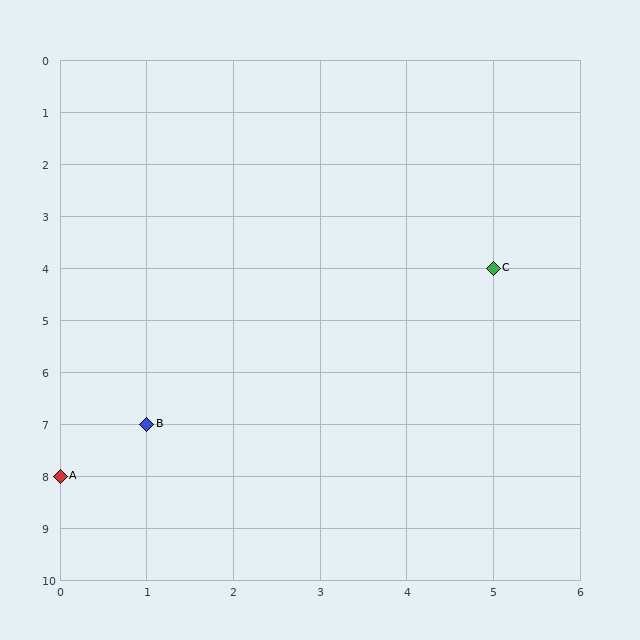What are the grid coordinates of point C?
Point C is at grid coordinates (5, 4).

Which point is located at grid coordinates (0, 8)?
Point A is at (0, 8).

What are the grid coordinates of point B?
Point B is at grid coordinates (1, 7).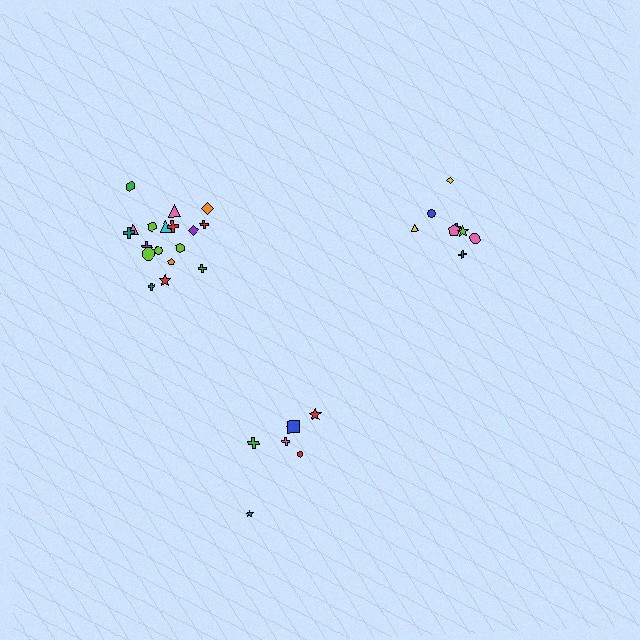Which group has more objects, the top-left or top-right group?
The top-left group.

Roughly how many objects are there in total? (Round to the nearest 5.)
Roughly 35 objects in total.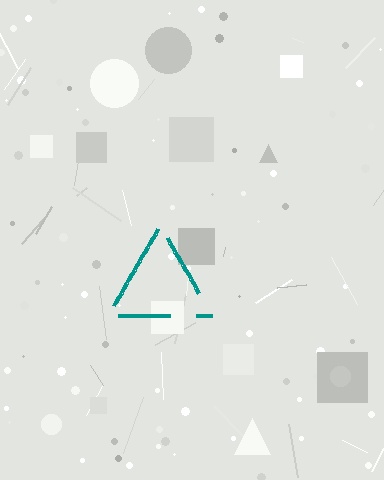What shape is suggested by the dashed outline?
The dashed outline suggests a triangle.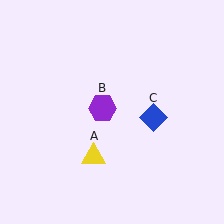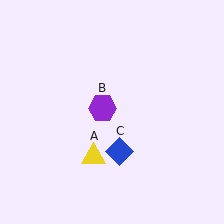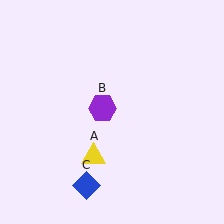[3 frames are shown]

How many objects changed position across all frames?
1 object changed position: blue diamond (object C).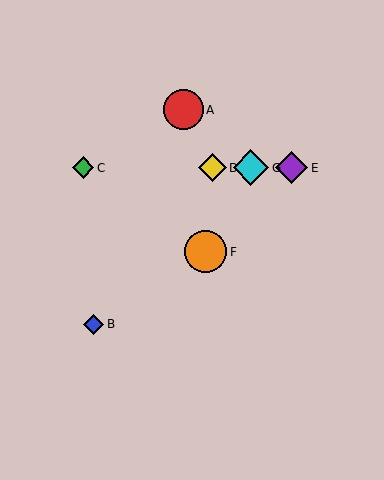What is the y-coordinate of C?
Object C is at y≈168.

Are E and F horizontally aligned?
No, E is at y≈168 and F is at y≈252.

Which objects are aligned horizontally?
Objects C, D, E, G are aligned horizontally.